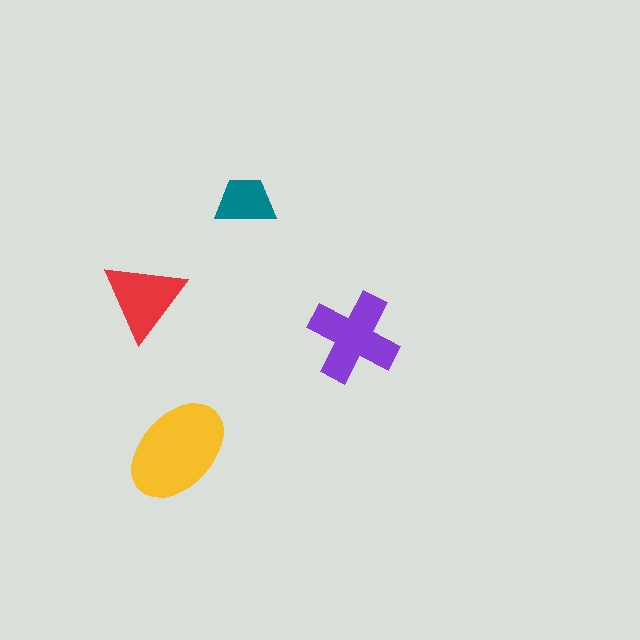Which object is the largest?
The yellow ellipse.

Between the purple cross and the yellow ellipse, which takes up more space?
The yellow ellipse.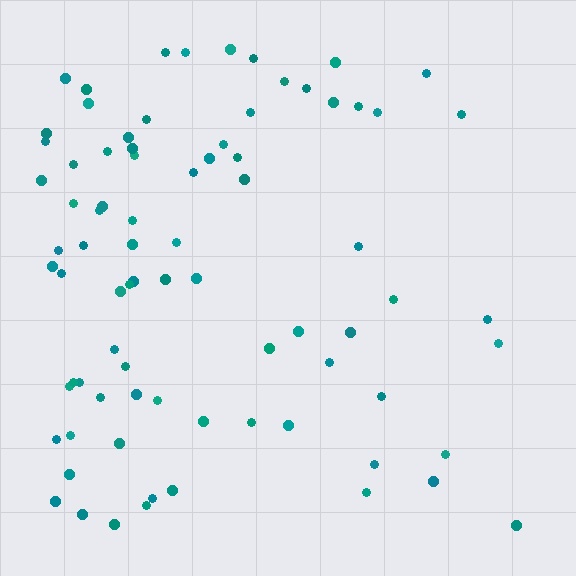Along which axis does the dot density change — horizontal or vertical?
Horizontal.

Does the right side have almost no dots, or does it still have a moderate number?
Still a moderate number, just noticeably fewer than the left.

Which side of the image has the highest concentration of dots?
The left.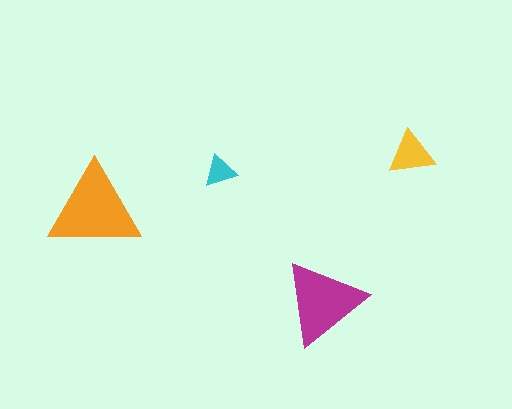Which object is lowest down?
The magenta triangle is bottommost.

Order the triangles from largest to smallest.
the orange one, the magenta one, the yellow one, the cyan one.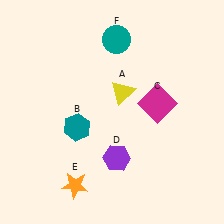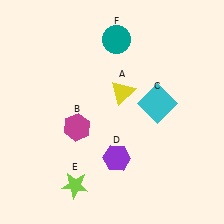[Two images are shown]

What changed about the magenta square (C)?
In Image 1, C is magenta. In Image 2, it changed to cyan.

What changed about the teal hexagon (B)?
In Image 1, B is teal. In Image 2, it changed to magenta.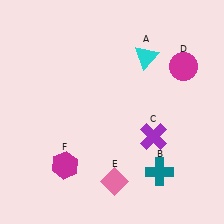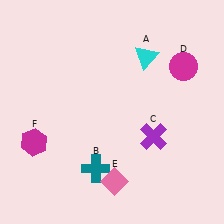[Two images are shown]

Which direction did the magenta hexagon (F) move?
The magenta hexagon (F) moved left.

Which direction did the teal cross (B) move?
The teal cross (B) moved left.